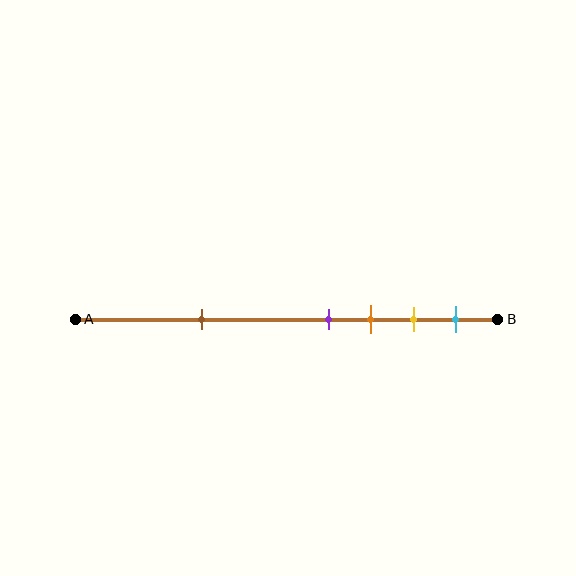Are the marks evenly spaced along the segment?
No, the marks are not evenly spaced.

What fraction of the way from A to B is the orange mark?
The orange mark is approximately 70% (0.7) of the way from A to B.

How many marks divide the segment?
There are 5 marks dividing the segment.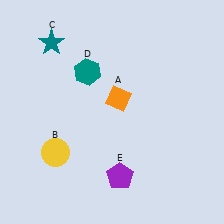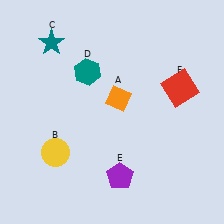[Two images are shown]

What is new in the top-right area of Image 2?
A red square (F) was added in the top-right area of Image 2.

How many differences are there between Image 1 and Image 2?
There is 1 difference between the two images.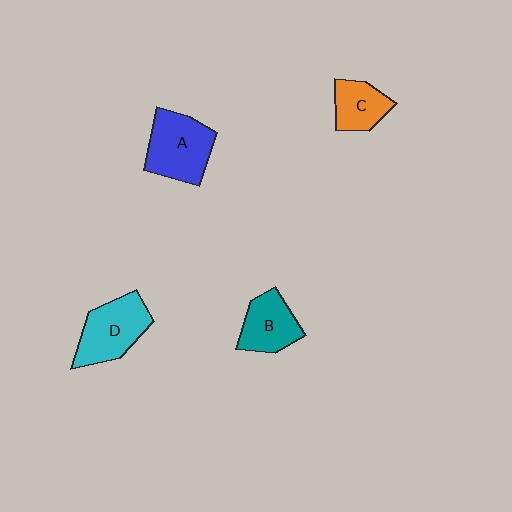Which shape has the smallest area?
Shape C (orange).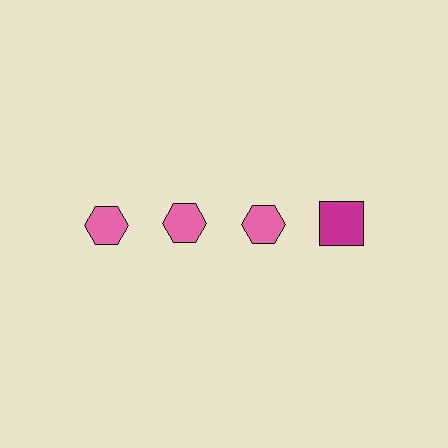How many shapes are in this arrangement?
There are 4 shapes arranged in a grid pattern.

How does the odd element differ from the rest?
It differs in both color (magenta instead of pink) and shape (square instead of hexagon).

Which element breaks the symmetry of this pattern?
The magenta square in the top row, second from right column breaks the symmetry. All other shapes are pink hexagons.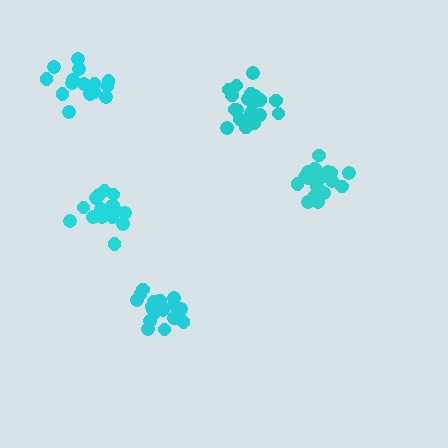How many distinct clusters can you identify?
There are 5 distinct clusters.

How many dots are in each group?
Group 1: 18 dots, Group 2: 21 dots, Group 3: 19 dots, Group 4: 15 dots, Group 5: 20 dots (93 total).